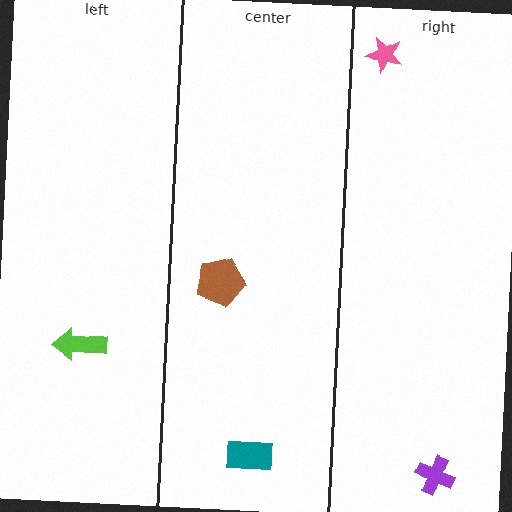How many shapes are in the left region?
1.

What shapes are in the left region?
The lime arrow.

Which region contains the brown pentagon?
The center region.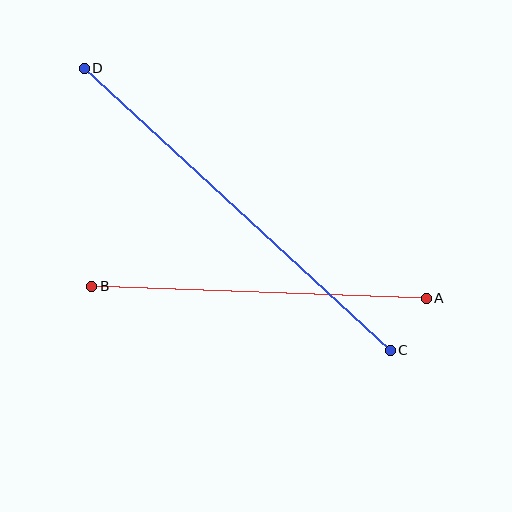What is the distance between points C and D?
The distance is approximately 416 pixels.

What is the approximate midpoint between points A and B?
The midpoint is at approximately (259, 292) pixels.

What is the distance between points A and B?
The distance is approximately 335 pixels.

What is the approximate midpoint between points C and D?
The midpoint is at approximately (237, 209) pixels.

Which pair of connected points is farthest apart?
Points C and D are farthest apart.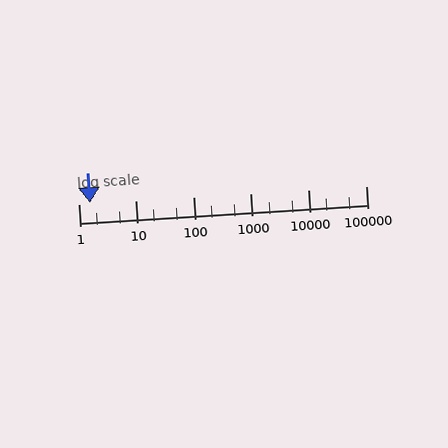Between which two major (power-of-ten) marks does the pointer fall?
The pointer is between 1 and 10.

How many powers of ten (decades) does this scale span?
The scale spans 5 decades, from 1 to 100000.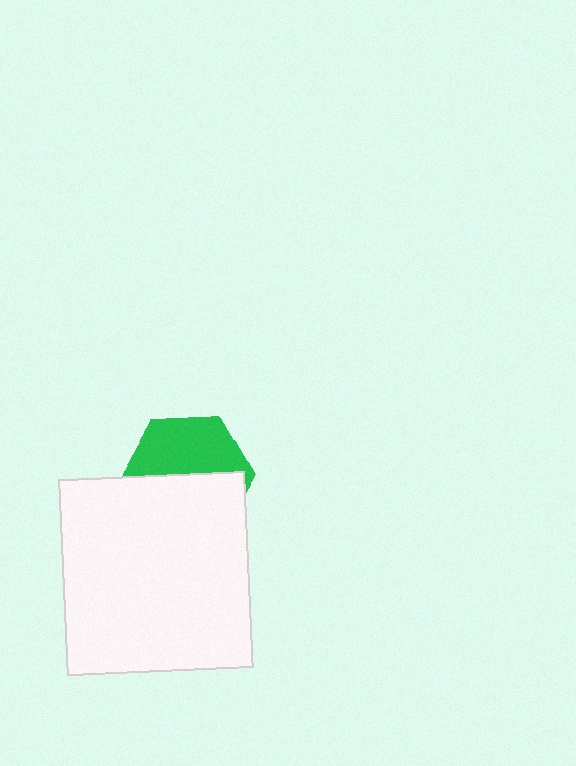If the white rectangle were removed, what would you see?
You would see the complete green hexagon.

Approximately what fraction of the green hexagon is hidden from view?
Roughly 52% of the green hexagon is hidden behind the white rectangle.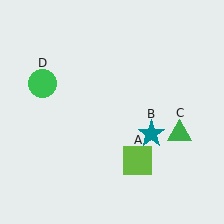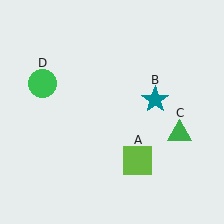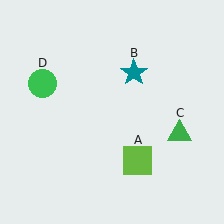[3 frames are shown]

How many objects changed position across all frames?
1 object changed position: teal star (object B).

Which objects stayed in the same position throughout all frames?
Lime square (object A) and green triangle (object C) and green circle (object D) remained stationary.